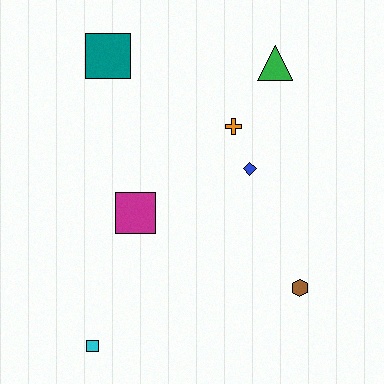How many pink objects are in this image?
There are no pink objects.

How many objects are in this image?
There are 7 objects.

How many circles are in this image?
There are no circles.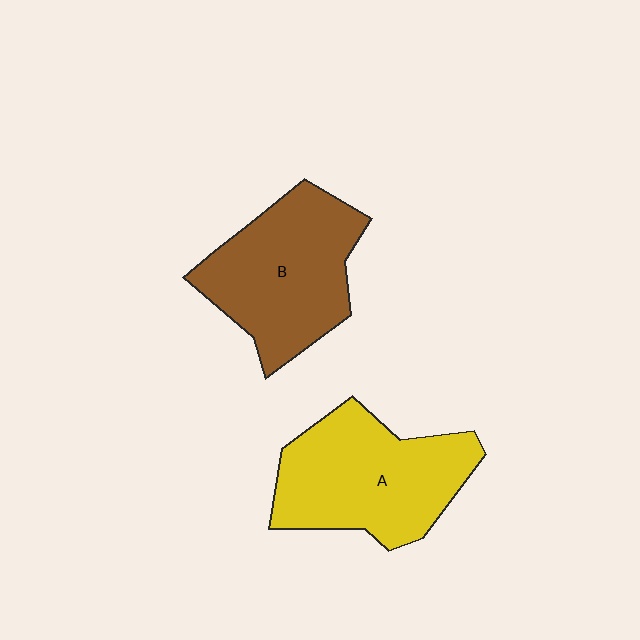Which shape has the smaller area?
Shape B (brown).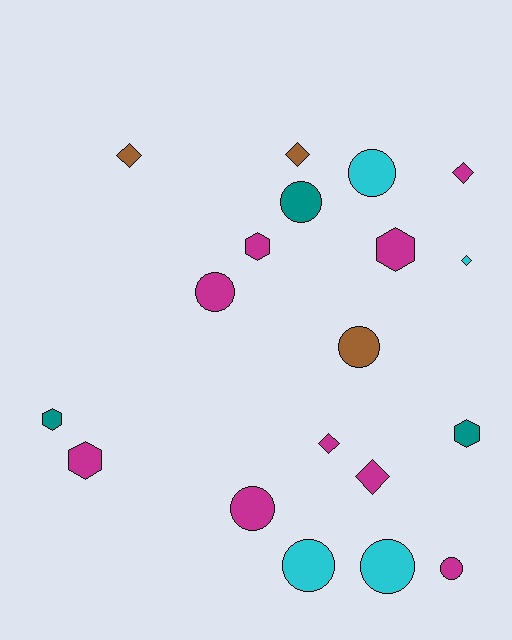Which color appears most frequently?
Magenta, with 9 objects.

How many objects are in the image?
There are 19 objects.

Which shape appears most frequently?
Circle, with 8 objects.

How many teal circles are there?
There is 1 teal circle.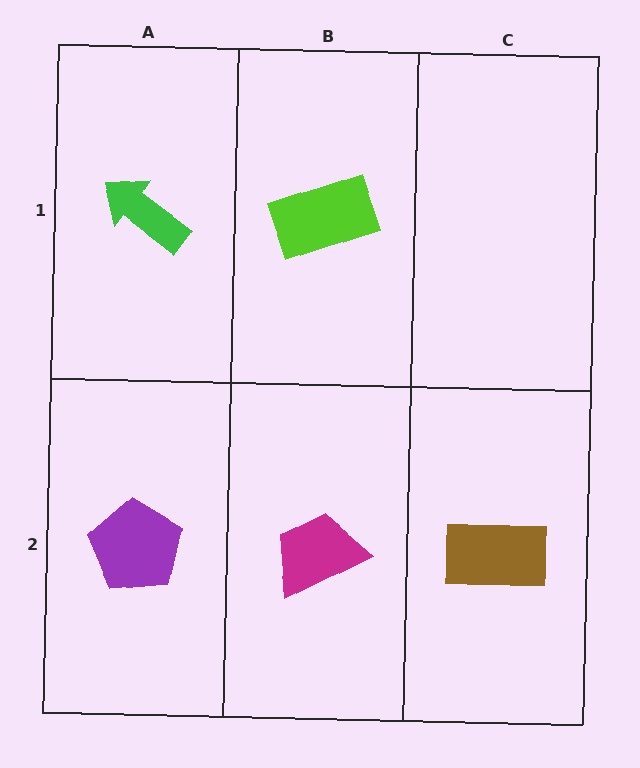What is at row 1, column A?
A green arrow.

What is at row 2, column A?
A purple pentagon.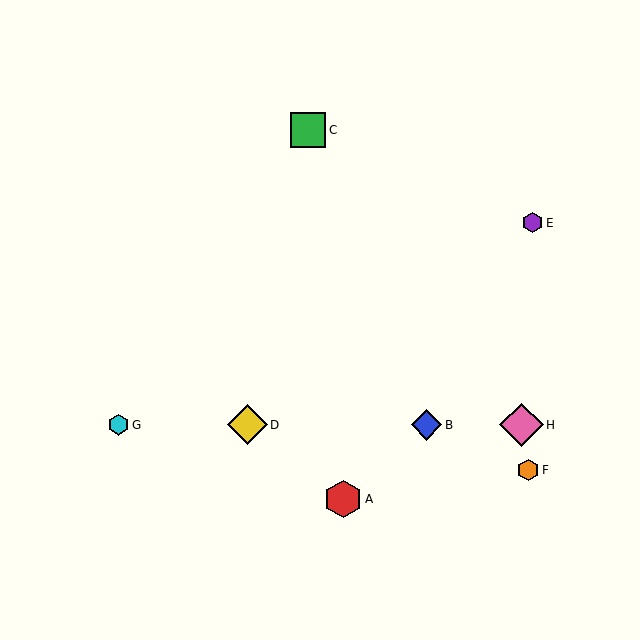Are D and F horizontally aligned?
No, D is at y≈425 and F is at y≈470.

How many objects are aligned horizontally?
4 objects (B, D, G, H) are aligned horizontally.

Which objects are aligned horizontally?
Objects B, D, G, H are aligned horizontally.